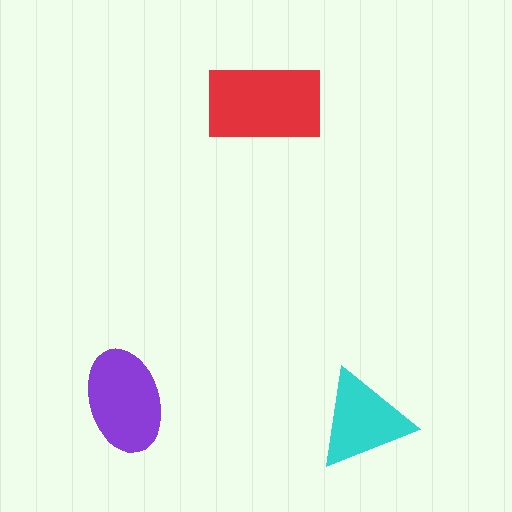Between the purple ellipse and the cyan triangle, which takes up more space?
The purple ellipse.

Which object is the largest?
The red rectangle.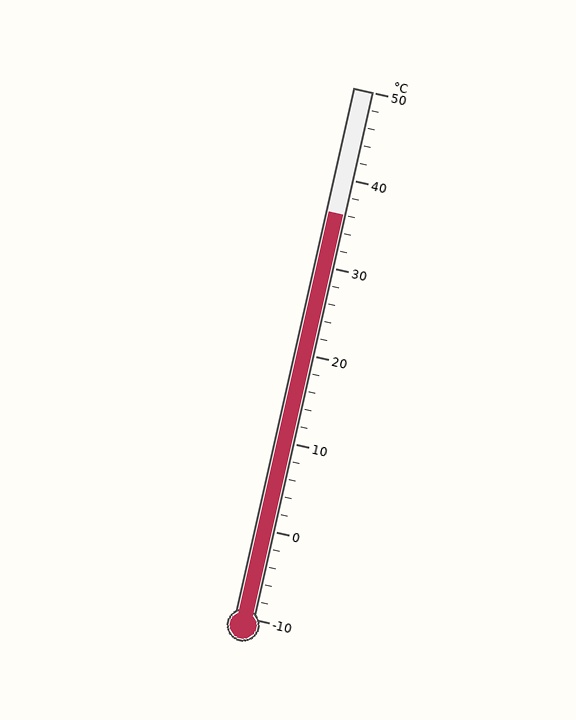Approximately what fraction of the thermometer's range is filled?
The thermometer is filled to approximately 75% of its range.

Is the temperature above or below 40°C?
The temperature is below 40°C.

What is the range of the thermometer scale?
The thermometer scale ranges from -10°C to 50°C.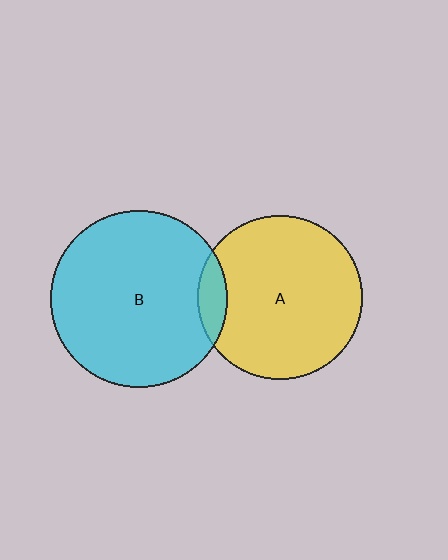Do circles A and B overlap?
Yes.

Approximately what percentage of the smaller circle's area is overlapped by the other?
Approximately 10%.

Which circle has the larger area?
Circle B (cyan).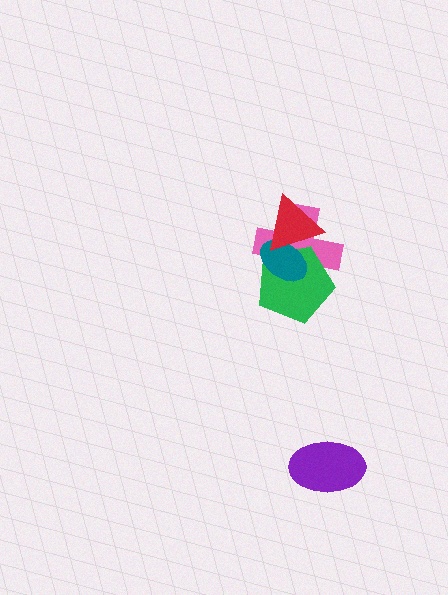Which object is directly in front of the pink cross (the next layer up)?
The green pentagon is directly in front of the pink cross.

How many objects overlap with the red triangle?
3 objects overlap with the red triangle.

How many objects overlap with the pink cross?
3 objects overlap with the pink cross.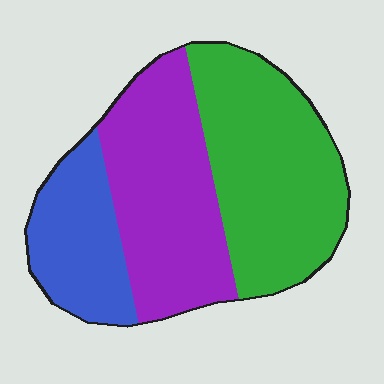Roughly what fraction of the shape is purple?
Purple covers 37% of the shape.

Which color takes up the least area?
Blue, at roughly 20%.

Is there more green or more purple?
Green.